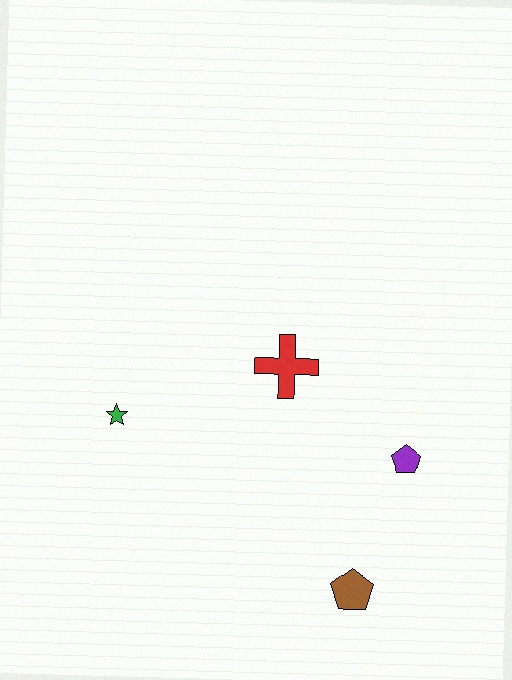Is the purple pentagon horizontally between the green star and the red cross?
No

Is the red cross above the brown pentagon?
Yes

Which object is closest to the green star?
The red cross is closest to the green star.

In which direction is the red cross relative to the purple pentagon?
The red cross is to the left of the purple pentagon.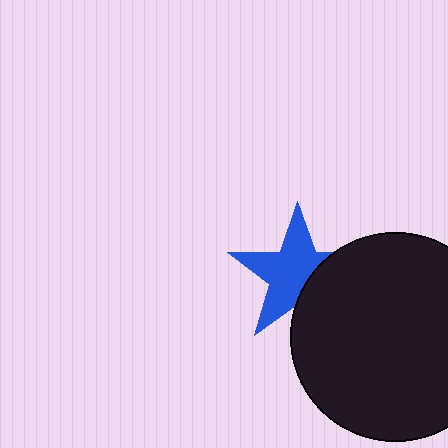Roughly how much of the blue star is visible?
Most of it is visible (roughly 67%).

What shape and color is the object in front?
The object in front is a black circle.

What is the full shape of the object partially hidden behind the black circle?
The partially hidden object is a blue star.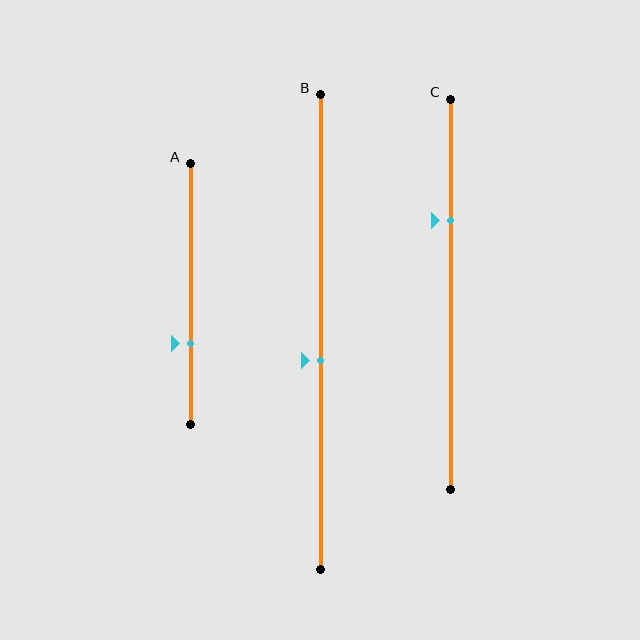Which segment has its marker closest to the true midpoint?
Segment B has its marker closest to the true midpoint.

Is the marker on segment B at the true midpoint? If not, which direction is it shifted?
No, the marker on segment B is shifted downward by about 6% of the segment length.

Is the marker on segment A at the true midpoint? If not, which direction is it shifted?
No, the marker on segment A is shifted downward by about 19% of the segment length.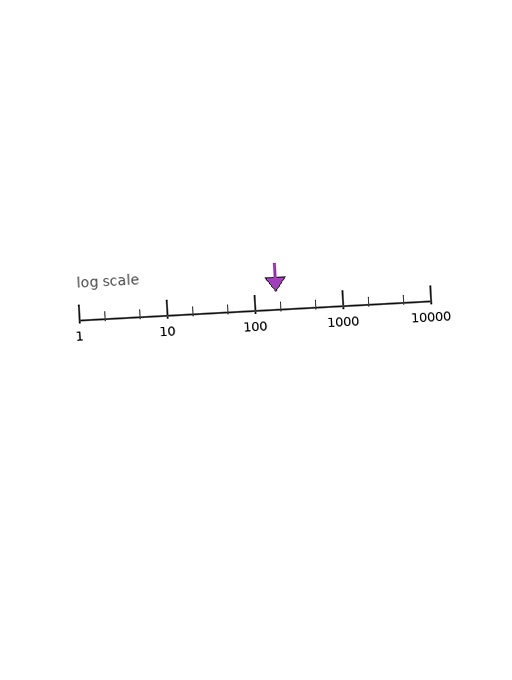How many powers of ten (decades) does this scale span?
The scale spans 4 decades, from 1 to 10000.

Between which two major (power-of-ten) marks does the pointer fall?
The pointer is between 100 and 1000.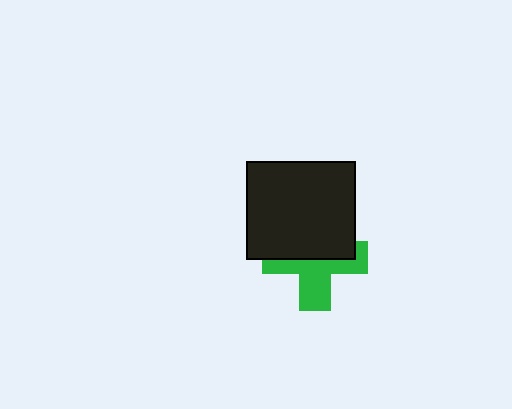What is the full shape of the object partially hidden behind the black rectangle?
The partially hidden object is a green cross.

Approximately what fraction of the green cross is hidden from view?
Roughly 50% of the green cross is hidden behind the black rectangle.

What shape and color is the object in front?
The object in front is a black rectangle.